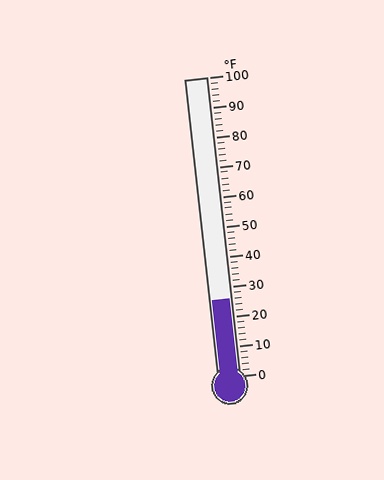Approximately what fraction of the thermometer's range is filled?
The thermometer is filled to approximately 25% of its range.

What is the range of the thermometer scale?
The thermometer scale ranges from 0°F to 100°F.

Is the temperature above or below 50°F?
The temperature is below 50°F.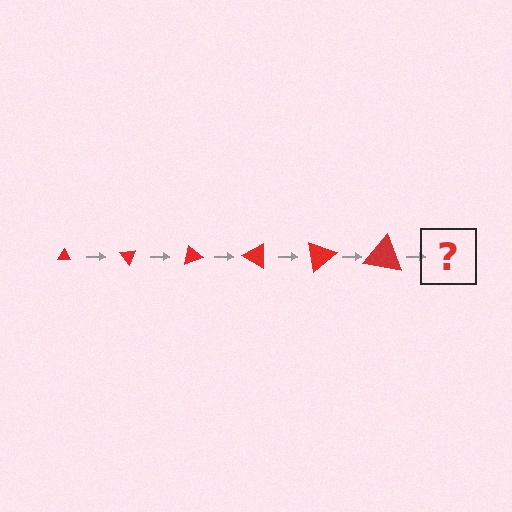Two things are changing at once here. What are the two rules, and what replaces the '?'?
The two rules are that the triangle grows larger each step and it rotates 50 degrees each step. The '?' should be a triangle, larger than the previous one and rotated 300 degrees from the start.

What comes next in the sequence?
The next element should be a triangle, larger than the previous one and rotated 300 degrees from the start.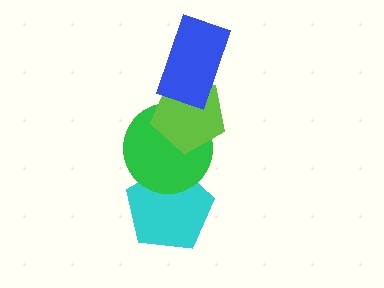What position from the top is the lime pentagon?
The lime pentagon is 2nd from the top.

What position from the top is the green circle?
The green circle is 3rd from the top.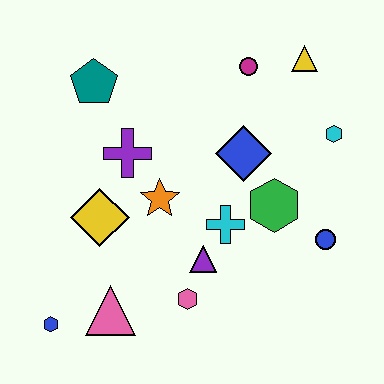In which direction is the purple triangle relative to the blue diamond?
The purple triangle is below the blue diamond.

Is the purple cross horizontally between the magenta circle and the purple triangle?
No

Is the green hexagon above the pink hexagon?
Yes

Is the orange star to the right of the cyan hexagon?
No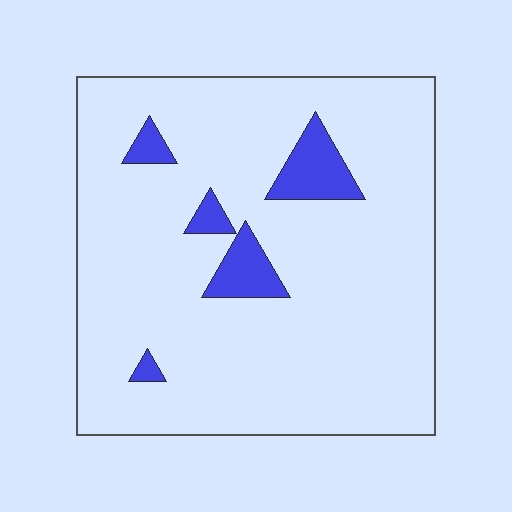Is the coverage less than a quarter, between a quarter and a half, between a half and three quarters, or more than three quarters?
Less than a quarter.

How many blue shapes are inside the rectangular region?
5.